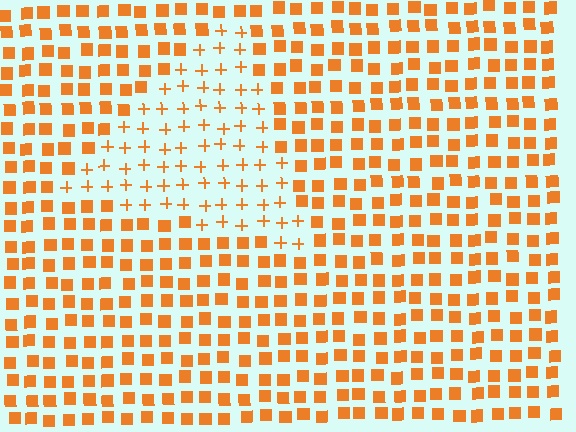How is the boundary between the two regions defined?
The boundary is defined by a change in element shape: plus signs inside vs. squares outside. All elements share the same color and spacing.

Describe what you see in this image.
The image is filled with small orange elements arranged in a uniform grid. A triangle-shaped region contains plus signs, while the surrounding area contains squares. The boundary is defined purely by the change in element shape.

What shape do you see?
I see a triangle.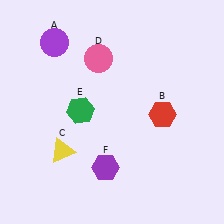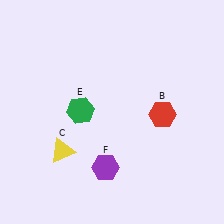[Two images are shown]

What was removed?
The pink circle (D), the purple circle (A) were removed in Image 2.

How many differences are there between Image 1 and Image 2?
There are 2 differences between the two images.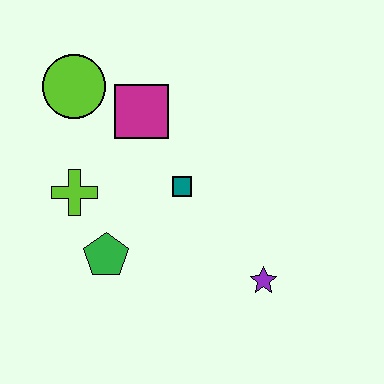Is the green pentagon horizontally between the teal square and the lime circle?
Yes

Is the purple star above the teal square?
No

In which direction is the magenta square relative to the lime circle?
The magenta square is to the right of the lime circle.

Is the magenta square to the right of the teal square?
No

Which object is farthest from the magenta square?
The purple star is farthest from the magenta square.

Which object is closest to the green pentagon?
The lime cross is closest to the green pentagon.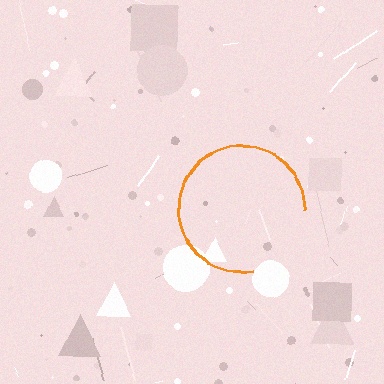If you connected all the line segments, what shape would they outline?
They would outline a circle.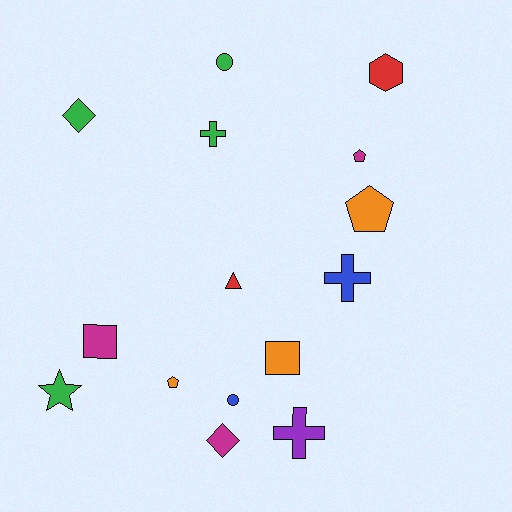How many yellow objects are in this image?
There are no yellow objects.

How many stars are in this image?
There is 1 star.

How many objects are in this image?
There are 15 objects.